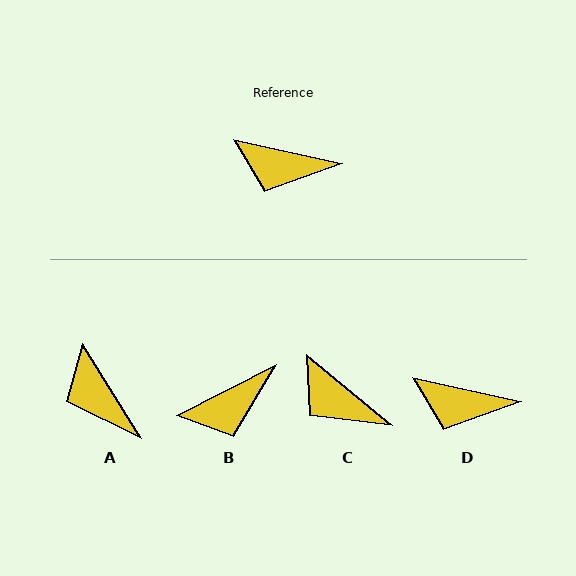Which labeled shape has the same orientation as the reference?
D.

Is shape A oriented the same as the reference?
No, it is off by about 46 degrees.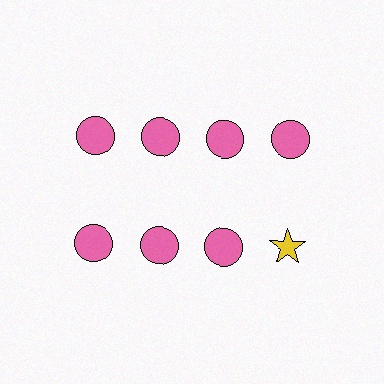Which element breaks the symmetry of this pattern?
The yellow star in the second row, second from right column breaks the symmetry. All other shapes are pink circles.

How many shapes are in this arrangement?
There are 8 shapes arranged in a grid pattern.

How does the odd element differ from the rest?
It differs in both color (yellow instead of pink) and shape (star instead of circle).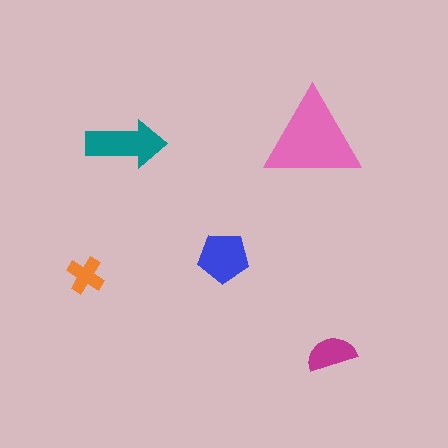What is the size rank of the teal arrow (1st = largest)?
2nd.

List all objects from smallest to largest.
The orange cross, the magenta semicircle, the blue pentagon, the teal arrow, the pink triangle.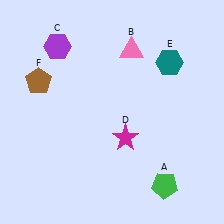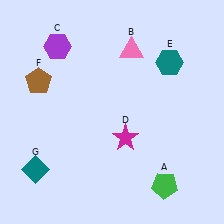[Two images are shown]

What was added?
A teal diamond (G) was added in Image 2.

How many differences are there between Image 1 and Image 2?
There is 1 difference between the two images.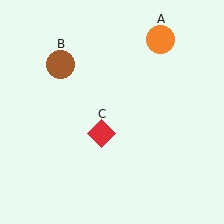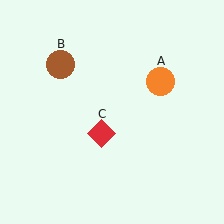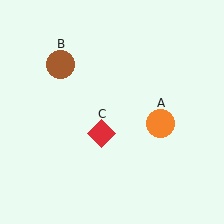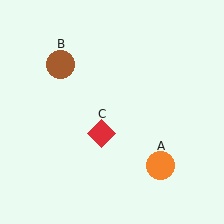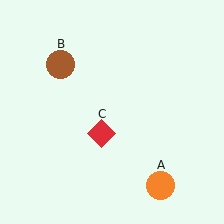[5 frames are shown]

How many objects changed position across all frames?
1 object changed position: orange circle (object A).